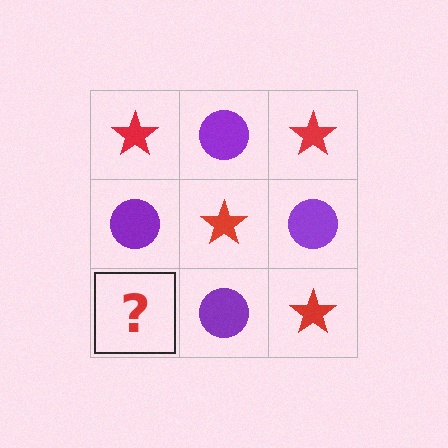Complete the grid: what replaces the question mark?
The question mark should be replaced with a red star.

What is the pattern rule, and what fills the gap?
The rule is that it alternates red star and purple circle in a checkerboard pattern. The gap should be filled with a red star.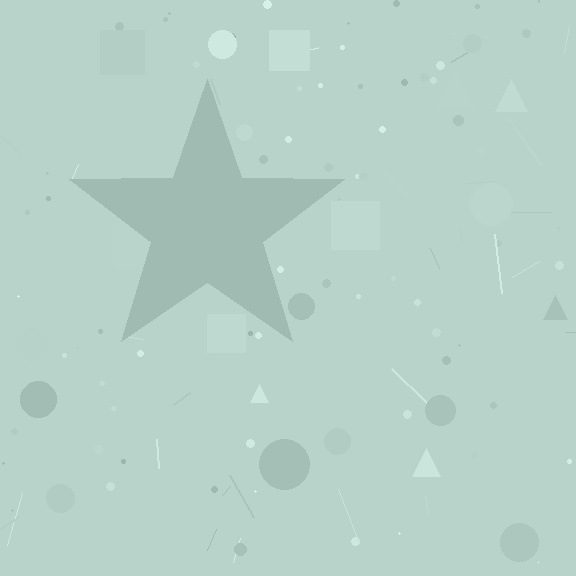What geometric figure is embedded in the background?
A star is embedded in the background.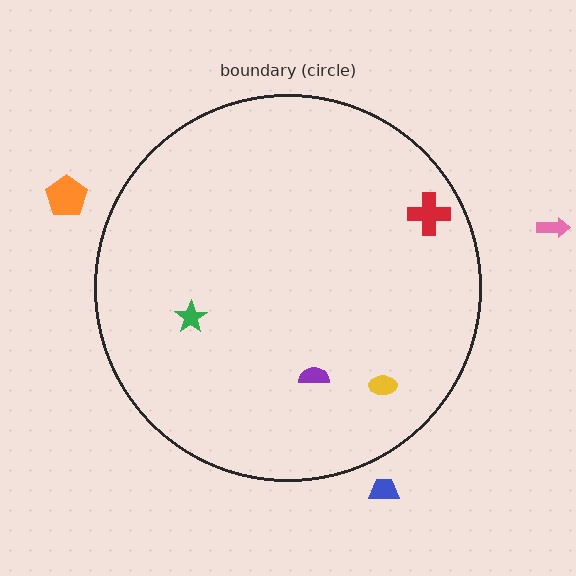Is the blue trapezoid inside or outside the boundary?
Outside.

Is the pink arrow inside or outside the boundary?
Outside.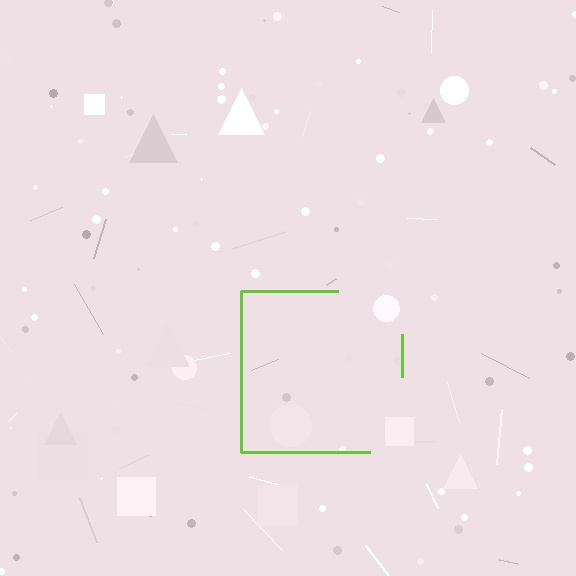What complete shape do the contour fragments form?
The contour fragments form a square.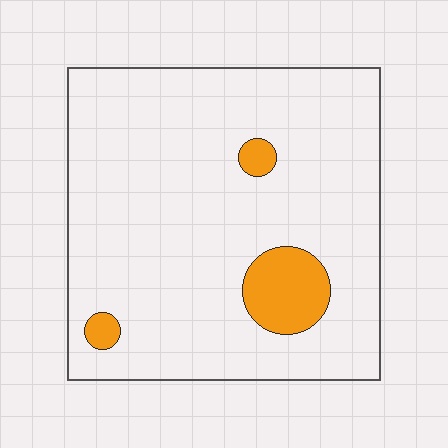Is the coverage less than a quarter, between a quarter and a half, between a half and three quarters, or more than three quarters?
Less than a quarter.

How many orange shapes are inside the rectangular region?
3.